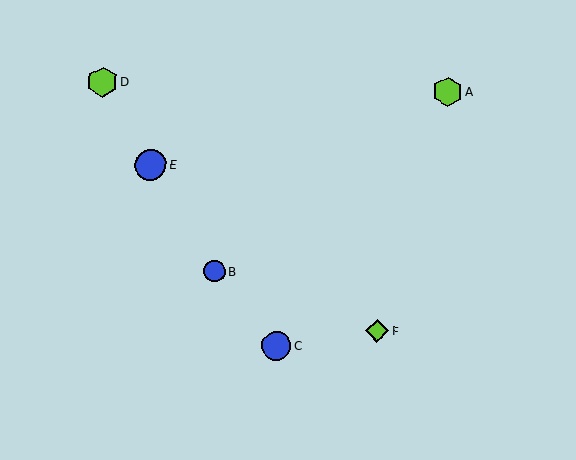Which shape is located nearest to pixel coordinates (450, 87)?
The lime hexagon (labeled A) at (448, 92) is nearest to that location.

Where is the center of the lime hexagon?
The center of the lime hexagon is at (102, 82).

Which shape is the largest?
The blue circle (labeled E) is the largest.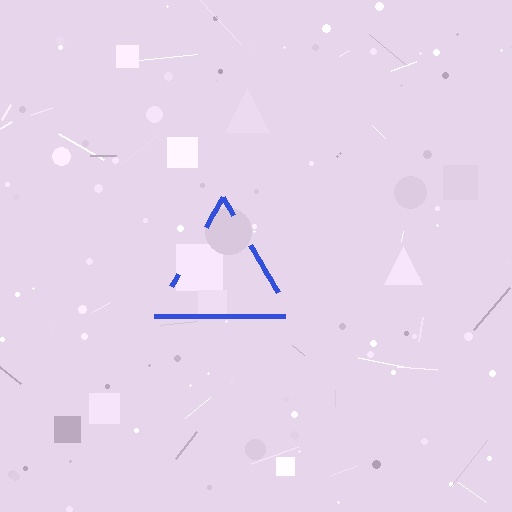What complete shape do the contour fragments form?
The contour fragments form a triangle.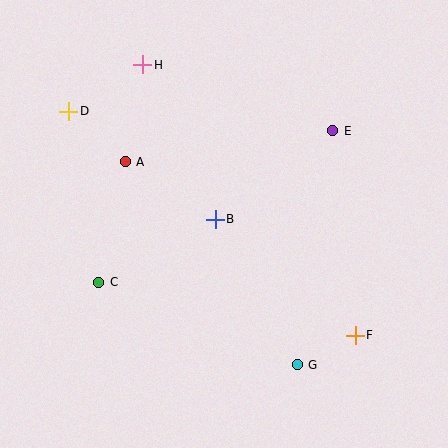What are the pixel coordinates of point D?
Point D is at (69, 111).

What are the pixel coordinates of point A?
Point A is at (125, 162).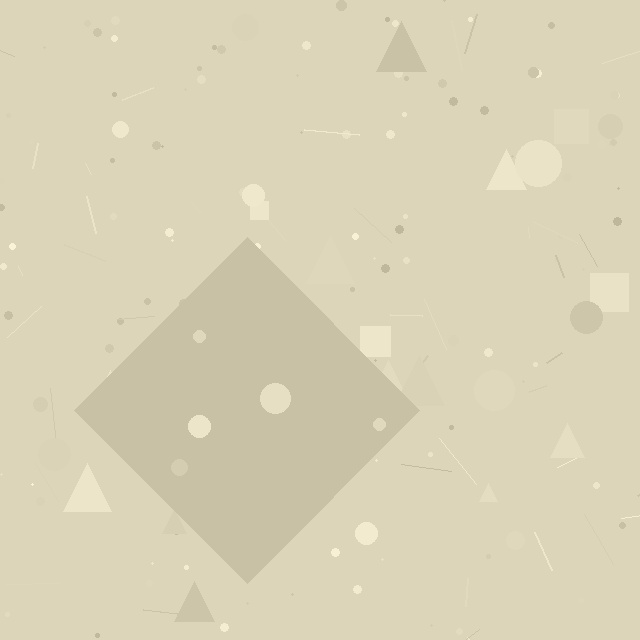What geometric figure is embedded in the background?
A diamond is embedded in the background.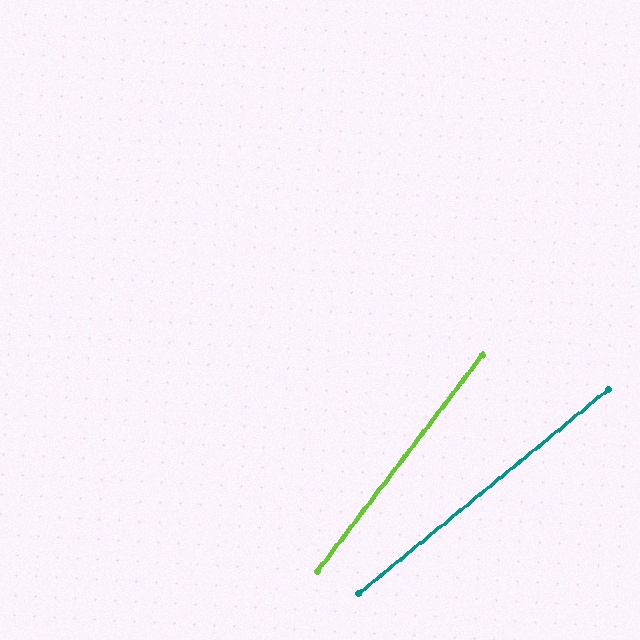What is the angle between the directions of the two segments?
Approximately 13 degrees.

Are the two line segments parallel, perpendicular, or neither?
Neither parallel nor perpendicular — they differ by about 13°.